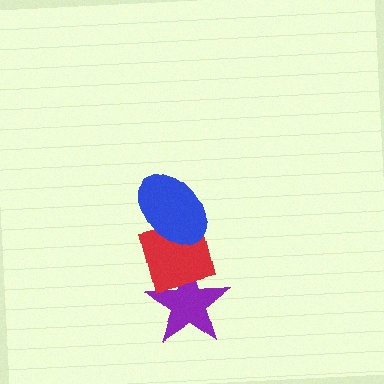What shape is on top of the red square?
The blue ellipse is on top of the red square.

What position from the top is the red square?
The red square is 2nd from the top.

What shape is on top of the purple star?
The red square is on top of the purple star.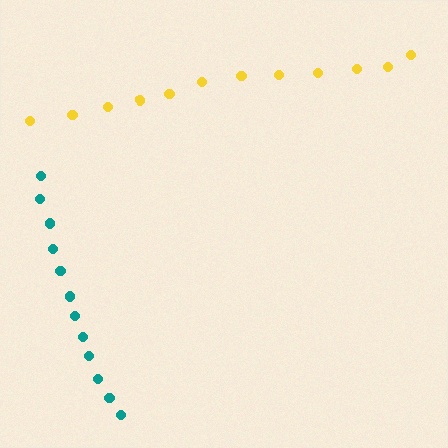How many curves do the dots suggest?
There are 2 distinct paths.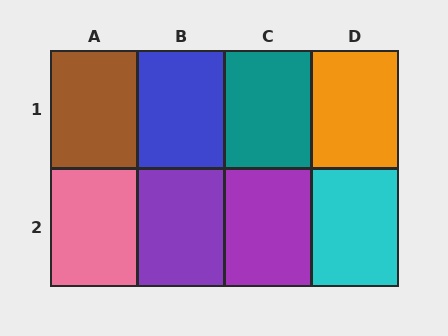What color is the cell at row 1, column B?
Blue.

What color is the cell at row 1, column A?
Brown.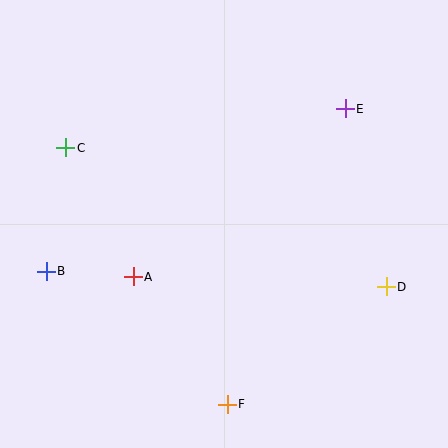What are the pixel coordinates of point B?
Point B is at (46, 271).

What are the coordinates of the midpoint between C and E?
The midpoint between C and E is at (206, 128).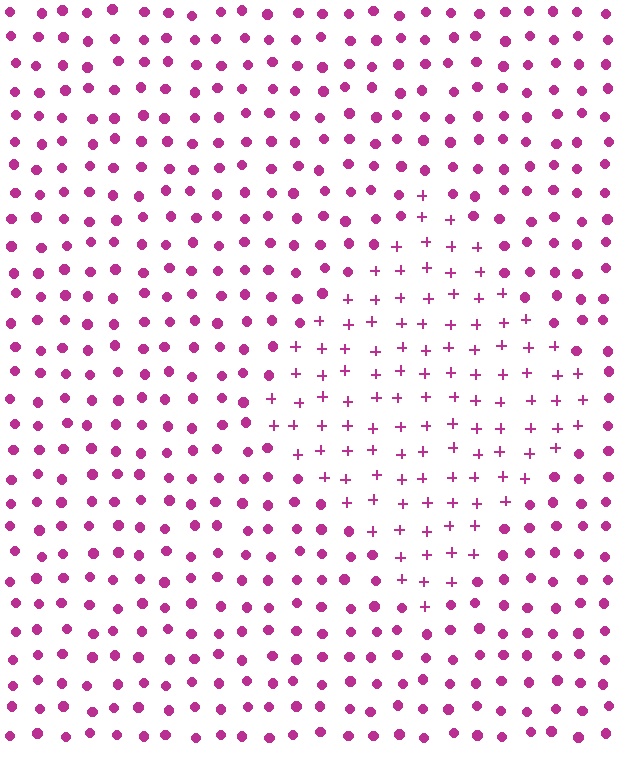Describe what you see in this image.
The image is filled with small magenta elements arranged in a uniform grid. A diamond-shaped region contains plus signs, while the surrounding area contains circles. The boundary is defined purely by the change in element shape.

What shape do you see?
I see a diamond.